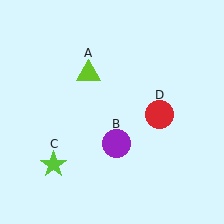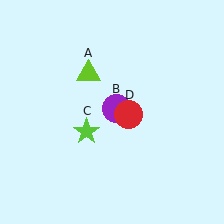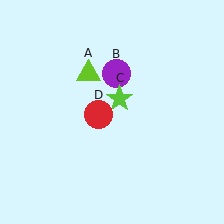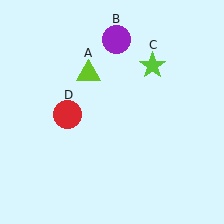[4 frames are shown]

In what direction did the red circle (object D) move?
The red circle (object D) moved left.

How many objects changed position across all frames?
3 objects changed position: purple circle (object B), lime star (object C), red circle (object D).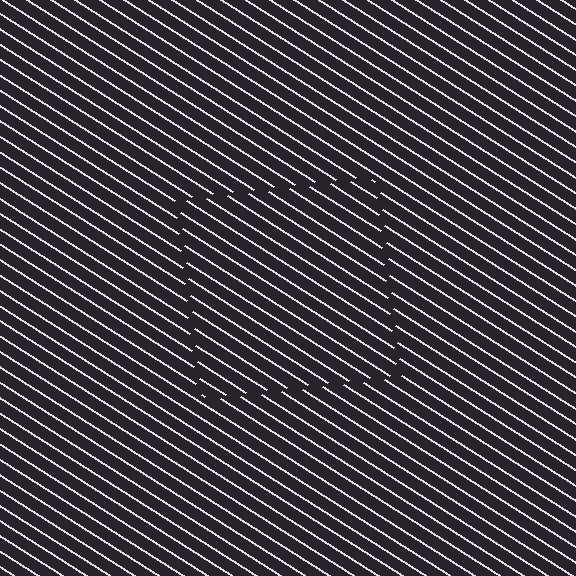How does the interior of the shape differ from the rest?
The interior of the shape contains the same grating, shifted by half a period — the contour is defined by the phase discontinuity where line-ends from the inner and outer gratings abut.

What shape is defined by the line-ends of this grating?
An illusory square. The interior of the shape contains the same grating, shifted by half a period — the contour is defined by the phase discontinuity where line-ends from the inner and outer gratings abut.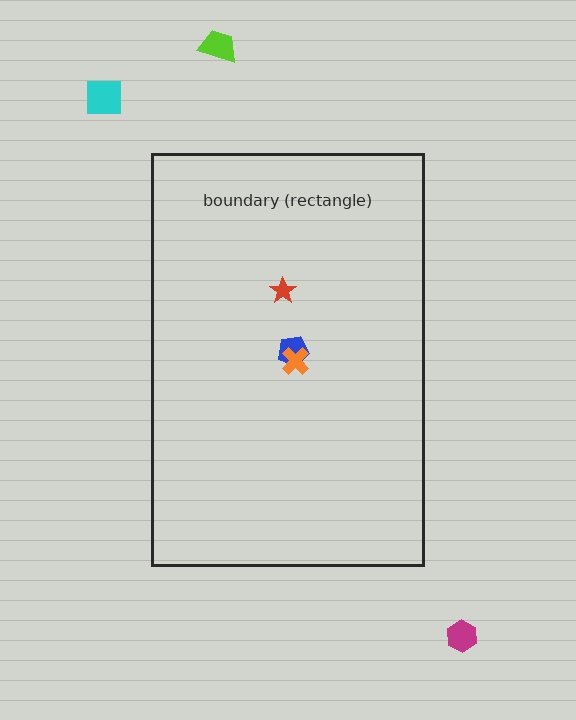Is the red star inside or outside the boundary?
Inside.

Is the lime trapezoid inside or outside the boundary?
Outside.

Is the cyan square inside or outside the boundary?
Outside.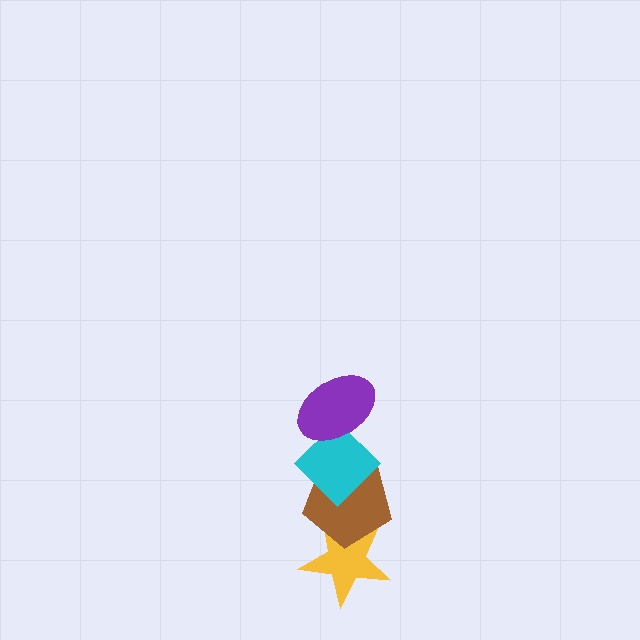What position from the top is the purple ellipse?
The purple ellipse is 1st from the top.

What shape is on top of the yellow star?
The brown pentagon is on top of the yellow star.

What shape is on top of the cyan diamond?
The purple ellipse is on top of the cyan diamond.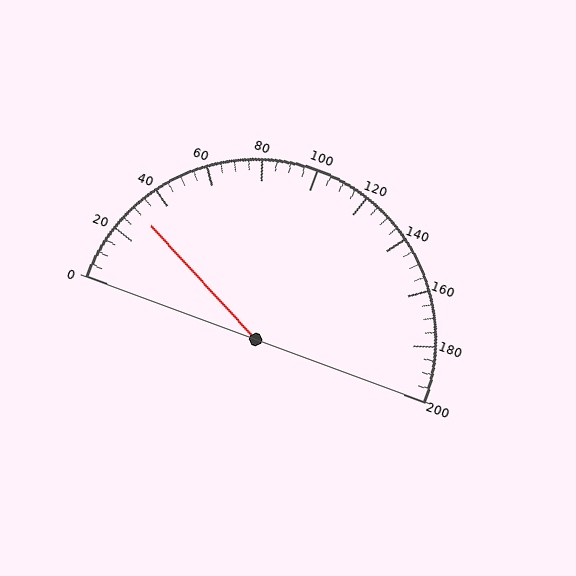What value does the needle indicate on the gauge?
The needle indicates approximately 30.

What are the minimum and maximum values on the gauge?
The gauge ranges from 0 to 200.